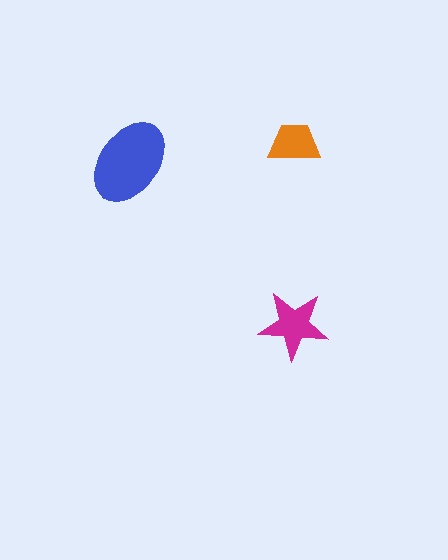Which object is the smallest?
The orange trapezoid.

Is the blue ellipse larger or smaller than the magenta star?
Larger.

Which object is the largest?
The blue ellipse.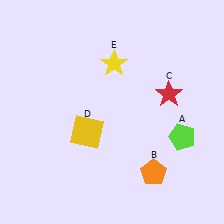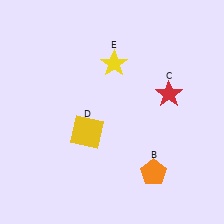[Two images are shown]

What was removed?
The lime pentagon (A) was removed in Image 2.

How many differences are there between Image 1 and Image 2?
There is 1 difference between the two images.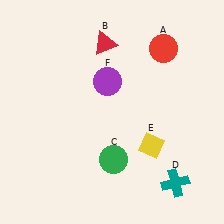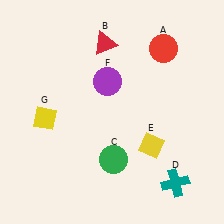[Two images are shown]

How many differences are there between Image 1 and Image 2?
There is 1 difference between the two images.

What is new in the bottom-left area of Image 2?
A yellow diamond (G) was added in the bottom-left area of Image 2.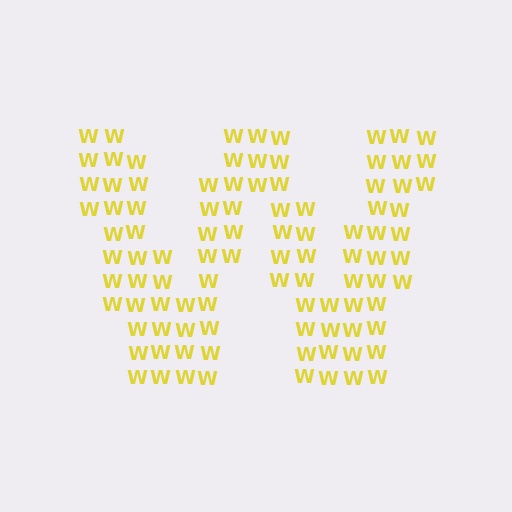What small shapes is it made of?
It is made of small letter W's.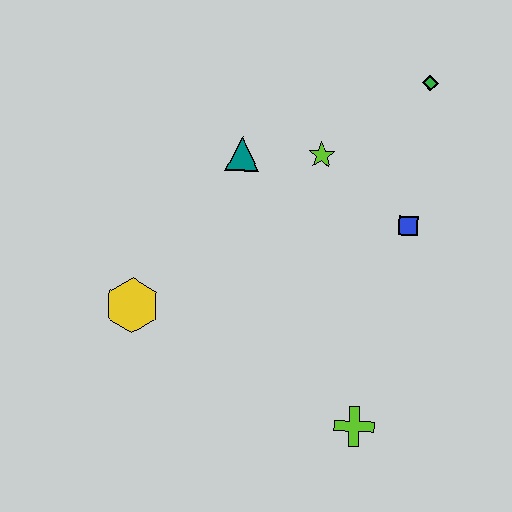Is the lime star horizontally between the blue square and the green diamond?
No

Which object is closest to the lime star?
The teal triangle is closest to the lime star.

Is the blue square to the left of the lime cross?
No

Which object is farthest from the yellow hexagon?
The green diamond is farthest from the yellow hexagon.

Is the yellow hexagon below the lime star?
Yes